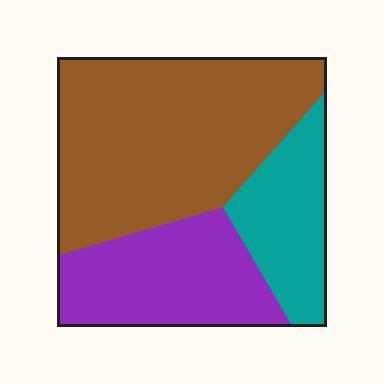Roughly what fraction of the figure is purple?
Purple takes up about one quarter (1/4) of the figure.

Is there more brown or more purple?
Brown.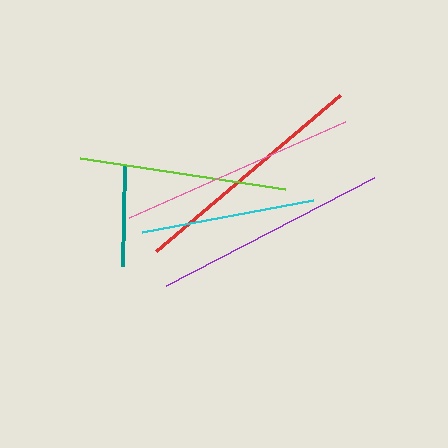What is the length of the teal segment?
The teal segment is approximately 100 pixels long.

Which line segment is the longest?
The red line is the longest at approximately 241 pixels.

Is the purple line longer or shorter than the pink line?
The pink line is longer than the purple line.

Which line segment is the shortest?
The teal line is the shortest at approximately 100 pixels.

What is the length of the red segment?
The red segment is approximately 241 pixels long.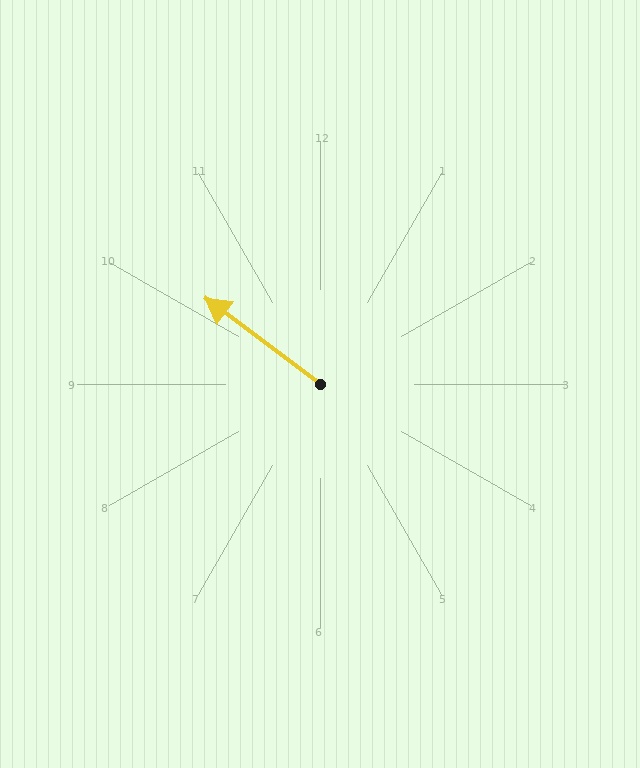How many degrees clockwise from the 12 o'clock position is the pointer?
Approximately 307 degrees.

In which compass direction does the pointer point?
Northwest.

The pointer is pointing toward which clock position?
Roughly 10 o'clock.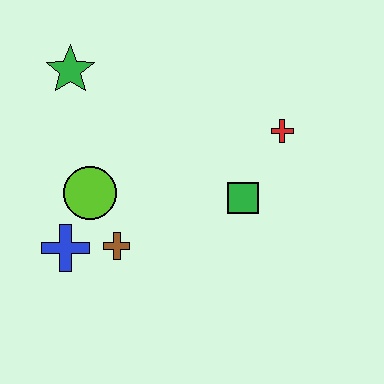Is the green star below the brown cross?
No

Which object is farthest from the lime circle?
The red cross is farthest from the lime circle.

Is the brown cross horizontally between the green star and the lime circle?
No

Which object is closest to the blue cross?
The brown cross is closest to the blue cross.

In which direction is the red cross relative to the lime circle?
The red cross is to the right of the lime circle.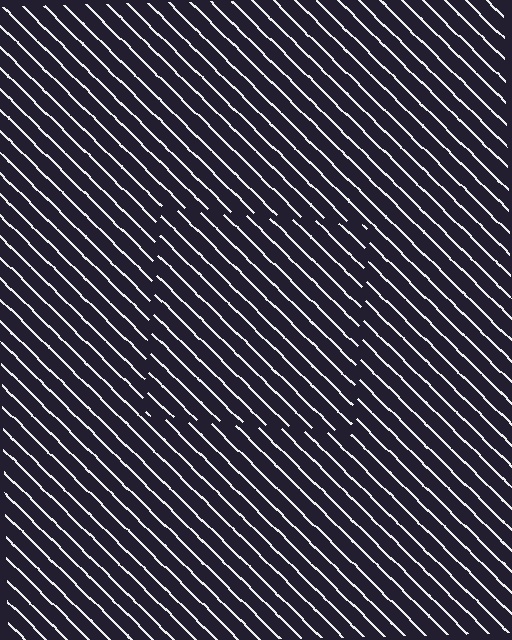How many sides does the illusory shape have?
4 sides — the line-ends trace a square.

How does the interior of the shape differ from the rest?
The interior of the shape contains the same grating, shifted by half a period — the contour is defined by the phase discontinuity where line-ends from the inner and outer gratings abut.